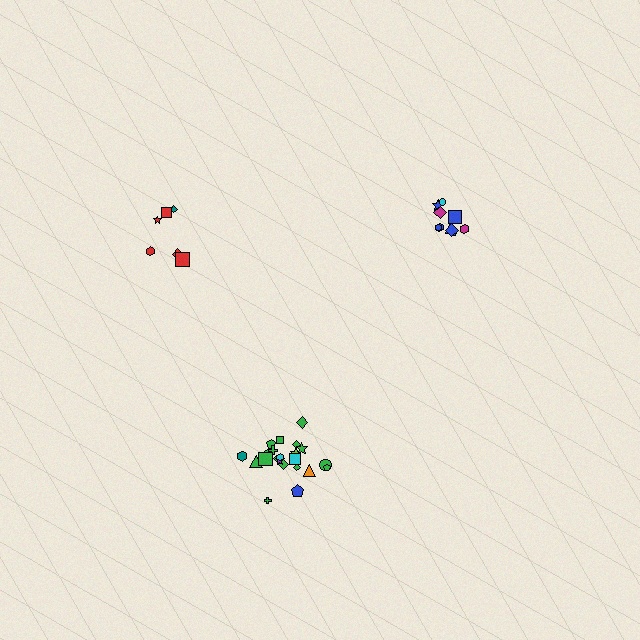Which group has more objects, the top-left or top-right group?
The top-right group.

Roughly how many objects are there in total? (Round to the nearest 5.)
Roughly 40 objects in total.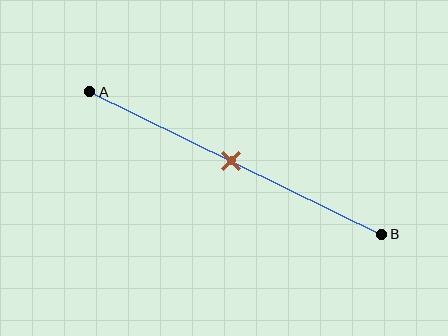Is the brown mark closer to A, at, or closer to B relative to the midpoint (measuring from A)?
The brown mark is approximately at the midpoint of segment AB.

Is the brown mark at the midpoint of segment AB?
Yes, the mark is approximately at the midpoint.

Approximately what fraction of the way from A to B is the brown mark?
The brown mark is approximately 50% of the way from A to B.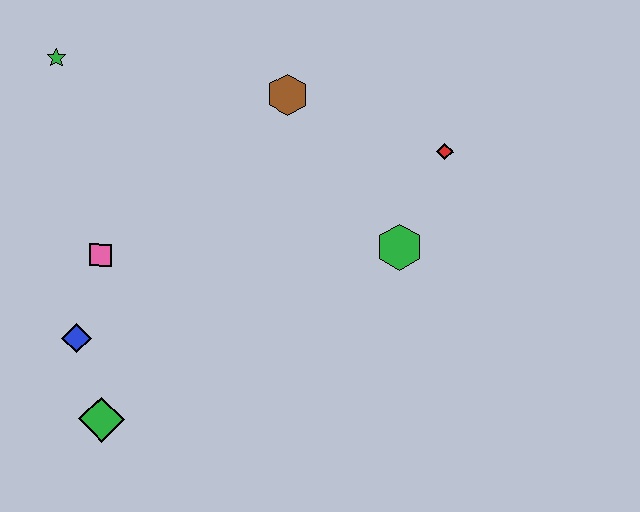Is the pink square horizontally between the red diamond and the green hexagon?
No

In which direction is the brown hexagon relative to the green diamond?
The brown hexagon is above the green diamond.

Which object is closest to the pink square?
The blue diamond is closest to the pink square.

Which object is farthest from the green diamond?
The red diamond is farthest from the green diamond.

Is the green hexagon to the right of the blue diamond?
Yes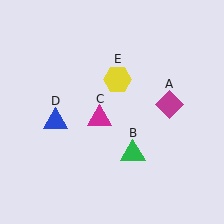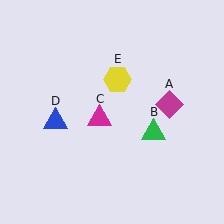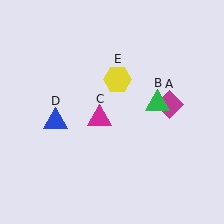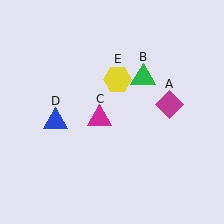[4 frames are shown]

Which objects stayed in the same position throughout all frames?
Magenta diamond (object A) and magenta triangle (object C) and blue triangle (object D) and yellow hexagon (object E) remained stationary.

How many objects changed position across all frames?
1 object changed position: green triangle (object B).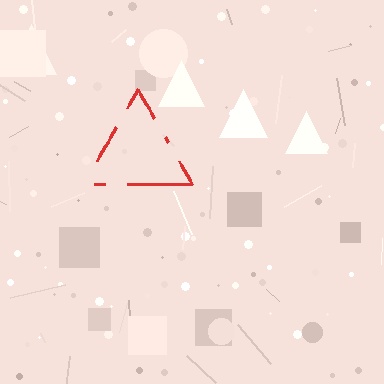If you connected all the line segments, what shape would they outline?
They would outline a triangle.